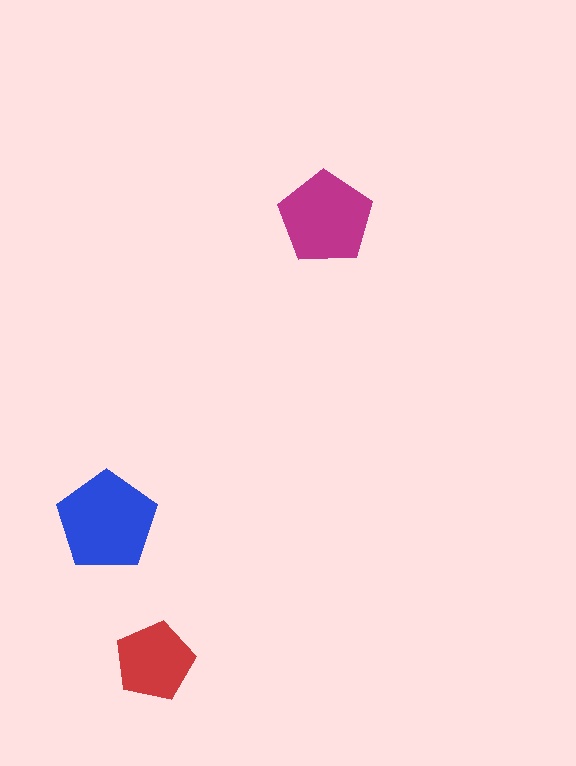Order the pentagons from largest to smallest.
the blue one, the magenta one, the red one.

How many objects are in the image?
There are 3 objects in the image.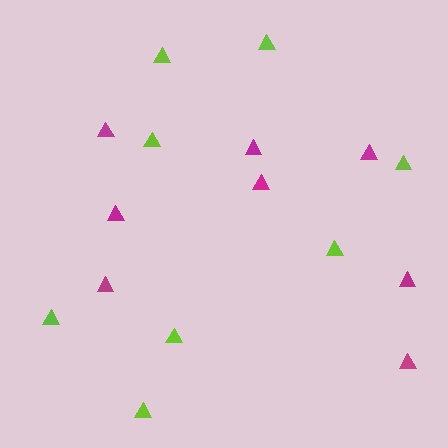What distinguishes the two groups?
There are 2 groups: one group of magenta triangles (8) and one group of lime triangles (8).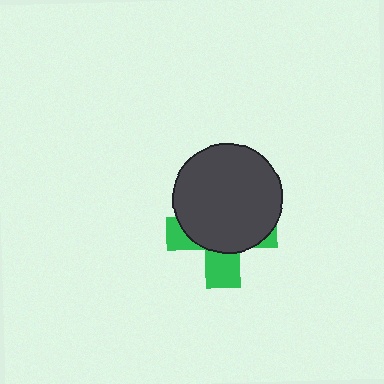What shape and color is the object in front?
The object in front is a dark gray circle.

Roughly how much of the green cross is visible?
A small part of it is visible (roughly 33%).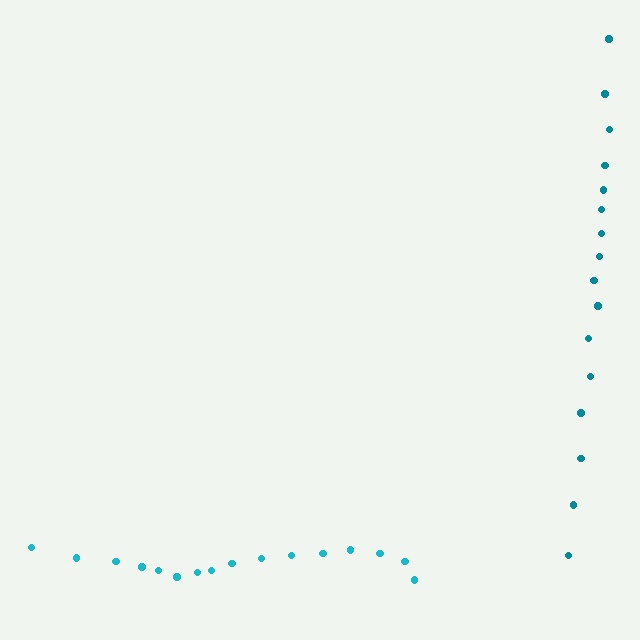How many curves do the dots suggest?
There are 2 distinct paths.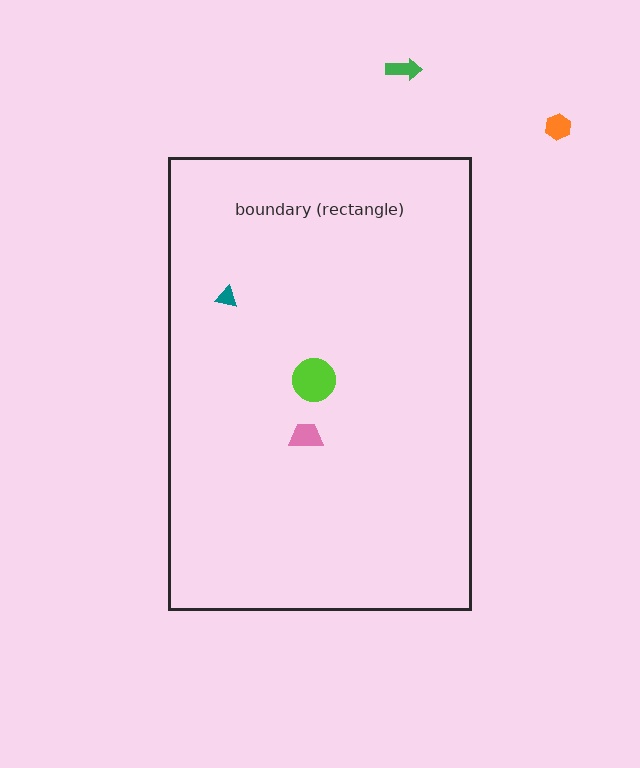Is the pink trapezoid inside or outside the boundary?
Inside.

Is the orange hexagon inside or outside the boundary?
Outside.